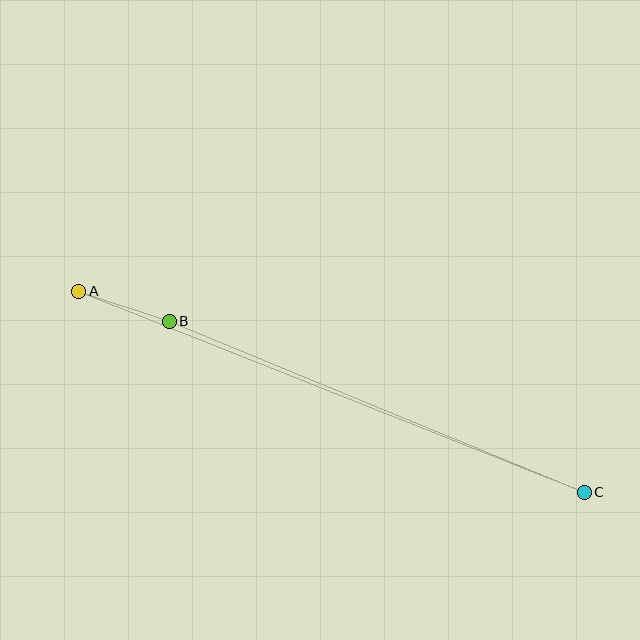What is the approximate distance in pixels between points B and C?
The distance between B and C is approximately 449 pixels.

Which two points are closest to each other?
Points A and B are closest to each other.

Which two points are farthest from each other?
Points A and C are farthest from each other.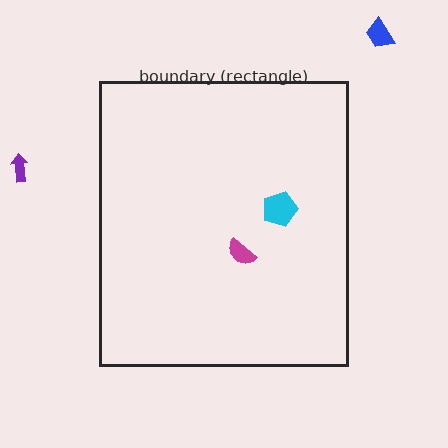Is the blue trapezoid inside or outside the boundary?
Outside.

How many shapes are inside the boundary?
2 inside, 2 outside.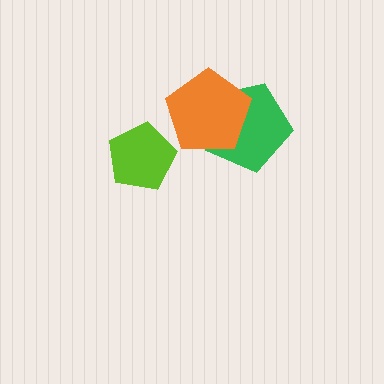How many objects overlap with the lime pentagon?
0 objects overlap with the lime pentagon.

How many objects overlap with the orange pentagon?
1 object overlaps with the orange pentagon.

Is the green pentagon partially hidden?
Yes, it is partially covered by another shape.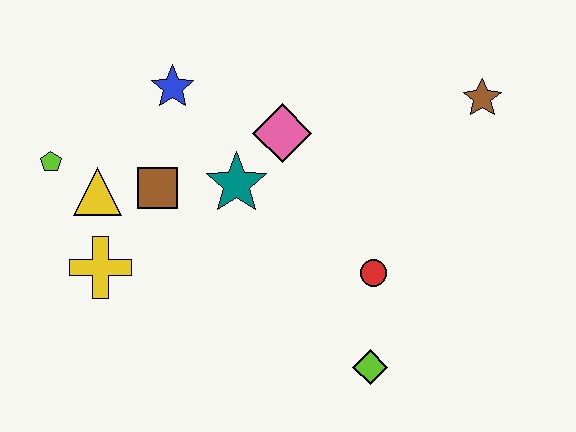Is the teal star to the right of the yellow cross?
Yes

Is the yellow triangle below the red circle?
No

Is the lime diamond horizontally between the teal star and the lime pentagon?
No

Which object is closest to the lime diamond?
The red circle is closest to the lime diamond.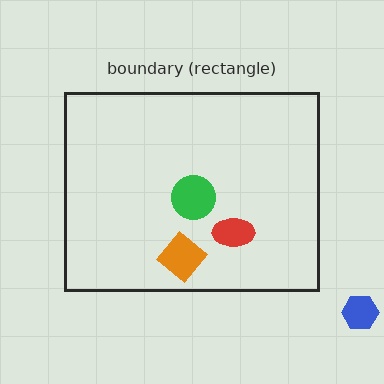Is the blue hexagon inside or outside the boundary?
Outside.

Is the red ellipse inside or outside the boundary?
Inside.